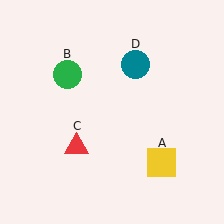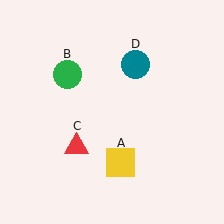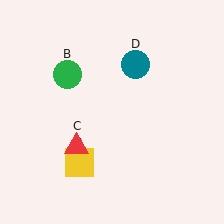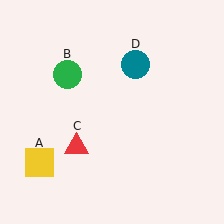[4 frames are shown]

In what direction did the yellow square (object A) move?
The yellow square (object A) moved left.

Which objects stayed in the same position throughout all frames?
Green circle (object B) and red triangle (object C) and teal circle (object D) remained stationary.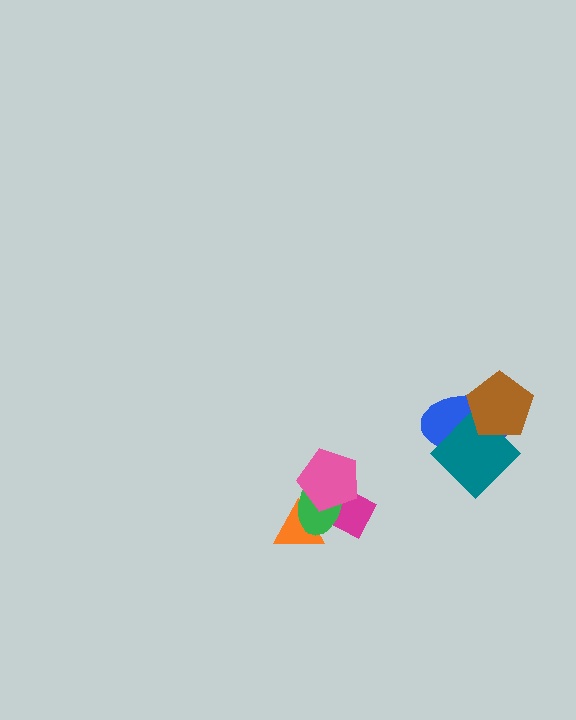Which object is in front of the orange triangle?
The green ellipse is in front of the orange triangle.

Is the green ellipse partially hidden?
Yes, it is partially covered by another shape.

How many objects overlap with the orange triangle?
1 object overlaps with the orange triangle.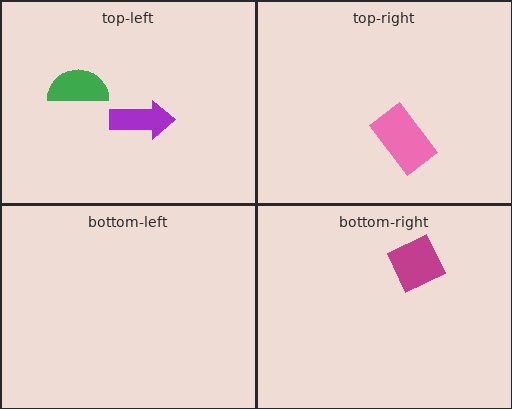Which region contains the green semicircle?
The top-left region.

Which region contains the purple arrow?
The top-left region.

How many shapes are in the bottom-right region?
1.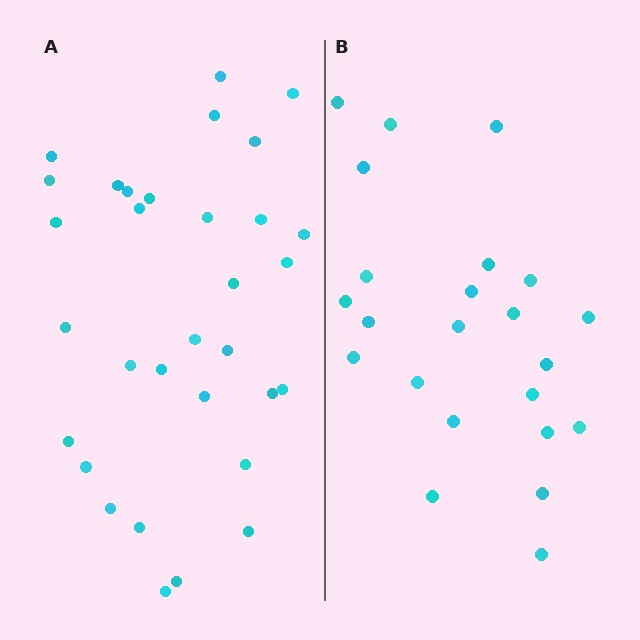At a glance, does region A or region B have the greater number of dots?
Region A (the left region) has more dots.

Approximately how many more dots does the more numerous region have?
Region A has roughly 8 or so more dots than region B.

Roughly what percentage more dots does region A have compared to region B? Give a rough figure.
About 40% more.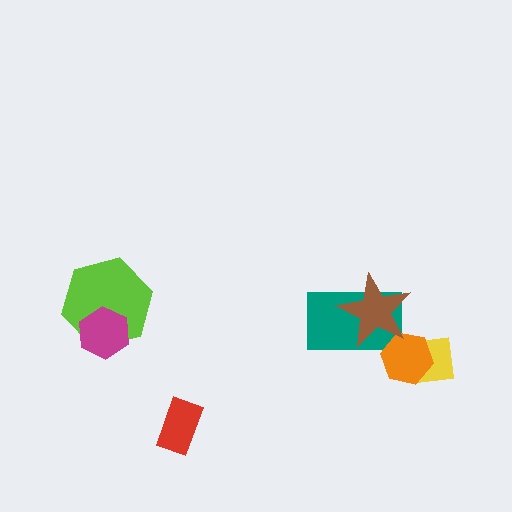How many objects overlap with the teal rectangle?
2 objects overlap with the teal rectangle.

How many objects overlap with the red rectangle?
0 objects overlap with the red rectangle.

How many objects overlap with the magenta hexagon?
1 object overlaps with the magenta hexagon.